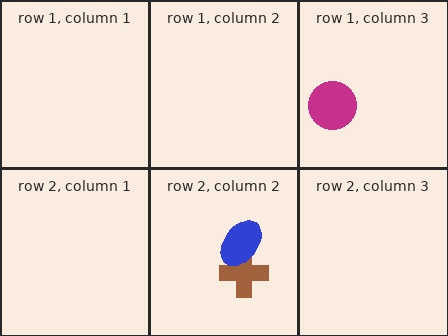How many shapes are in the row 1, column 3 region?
1.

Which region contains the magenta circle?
The row 1, column 3 region.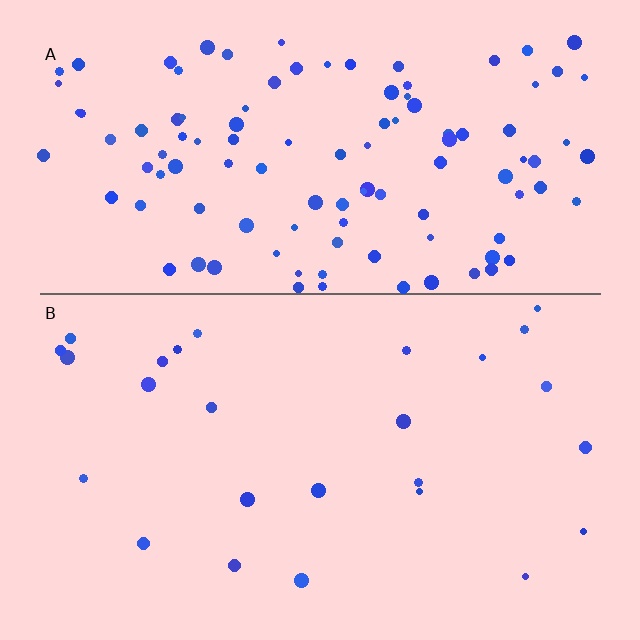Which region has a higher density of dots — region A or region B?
A (the top).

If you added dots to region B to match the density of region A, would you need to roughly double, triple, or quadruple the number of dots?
Approximately quadruple.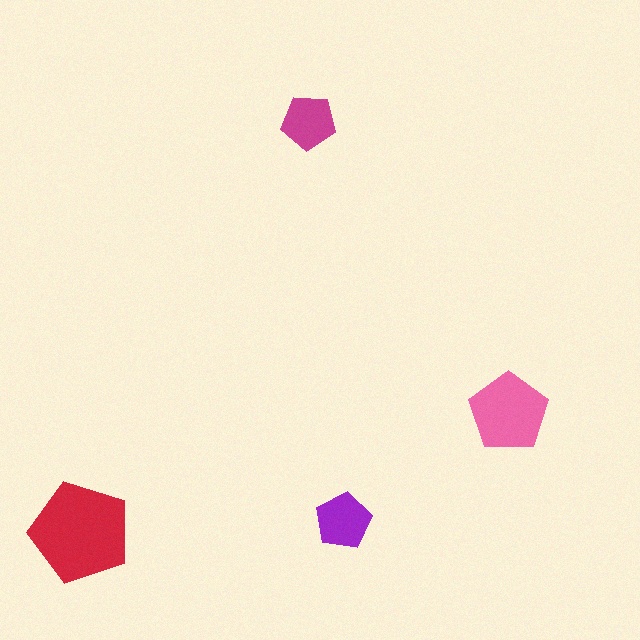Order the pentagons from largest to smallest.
the red one, the pink one, the purple one, the magenta one.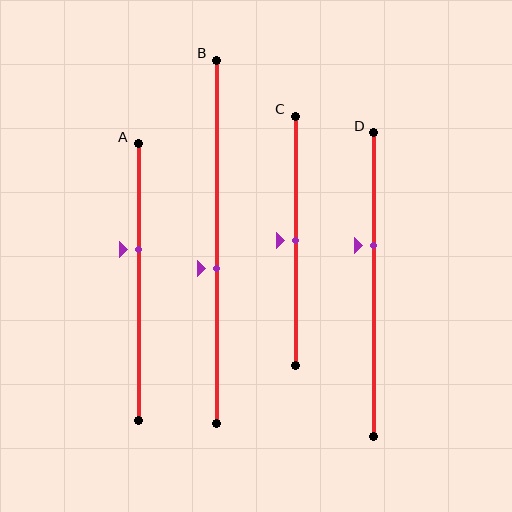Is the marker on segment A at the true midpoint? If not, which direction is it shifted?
No, the marker on segment A is shifted upward by about 12% of the segment length.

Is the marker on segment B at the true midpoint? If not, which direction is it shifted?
No, the marker on segment B is shifted downward by about 7% of the segment length.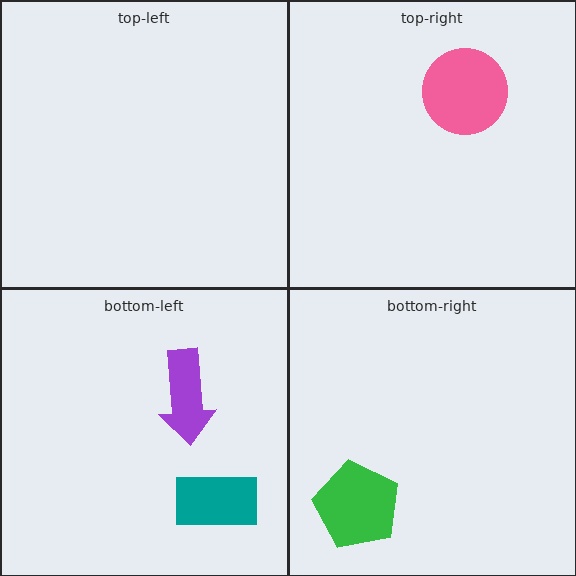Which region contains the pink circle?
The top-right region.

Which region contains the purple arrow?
The bottom-left region.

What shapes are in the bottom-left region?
The purple arrow, the teal rectangle.